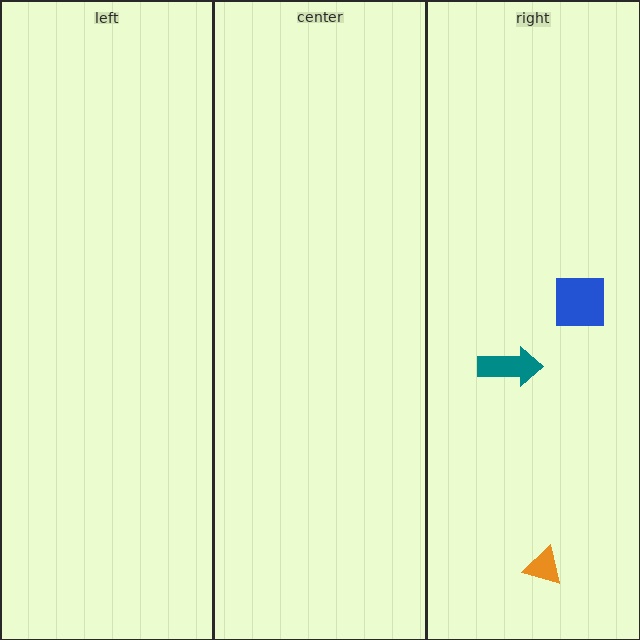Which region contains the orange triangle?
The right region.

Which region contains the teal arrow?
The right region.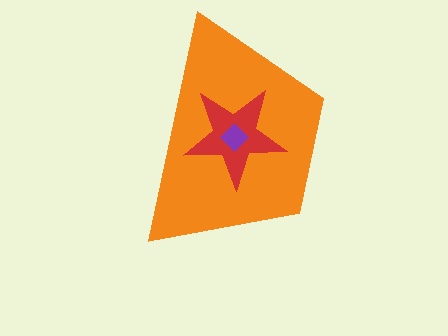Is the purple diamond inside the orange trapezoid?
Yes.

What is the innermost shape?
The purple diamond.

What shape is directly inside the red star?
The purple diamond.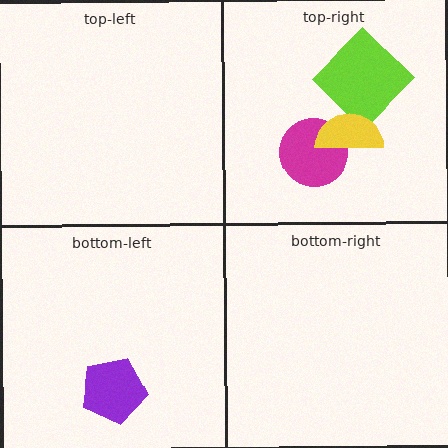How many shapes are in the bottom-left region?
1.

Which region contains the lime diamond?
The top-right region.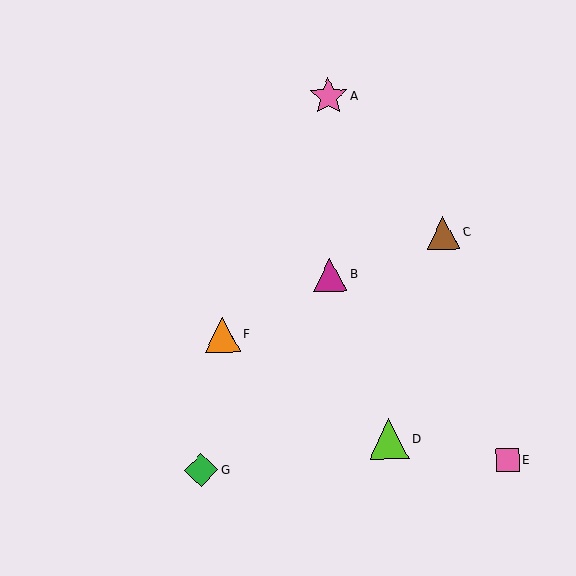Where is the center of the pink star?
The center of the pink star is at (328, 96).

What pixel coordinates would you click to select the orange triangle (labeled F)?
Click at (223, 335) to select the orange triangle F.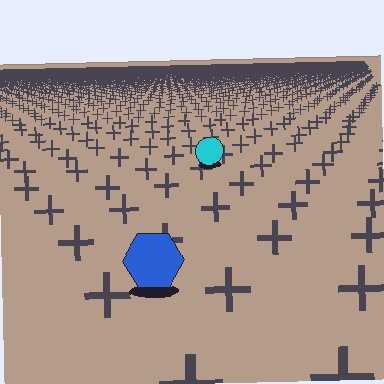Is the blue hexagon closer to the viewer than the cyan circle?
Yes. The blue hexagon is closer — you can tell from the texture gradient: the ground texture is coarser near it.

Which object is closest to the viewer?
The blue hexagon is closest. The texture marks near it are larger and more spread out.